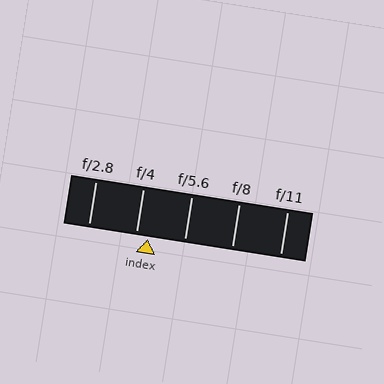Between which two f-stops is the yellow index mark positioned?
The index mark is between f/4 and f/5.6.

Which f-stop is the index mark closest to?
The index mark is closest to f/4.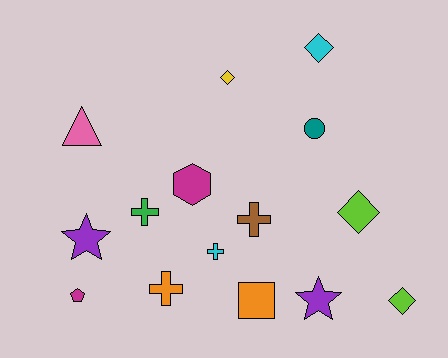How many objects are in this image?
There are 15 objects.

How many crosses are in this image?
There are 4 crosses.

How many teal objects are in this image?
There is 1 teal object.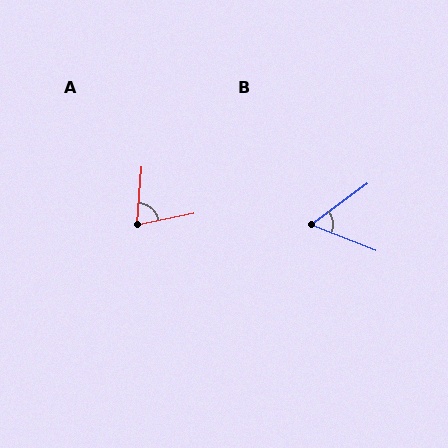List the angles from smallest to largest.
B (58°), A (73°).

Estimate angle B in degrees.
Approximately 58 degrees.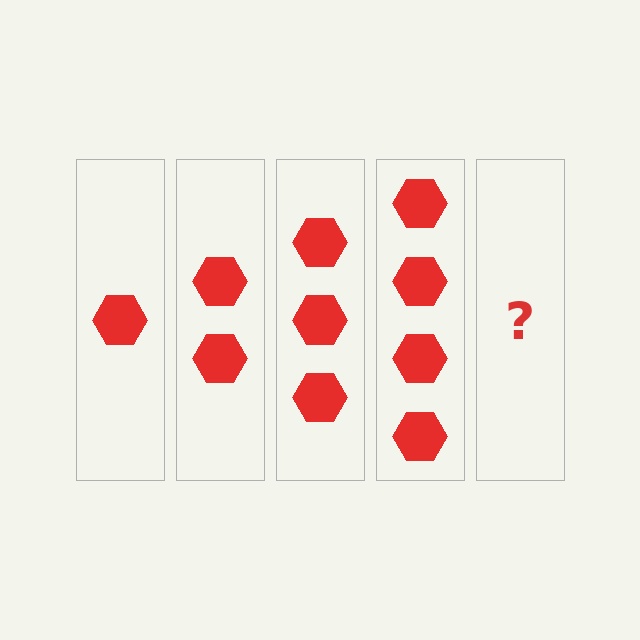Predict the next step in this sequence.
The next step is 5 hexagons.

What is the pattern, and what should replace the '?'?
The pattern is that each step adds one more hexagon. The '?' should be 5 hexagons.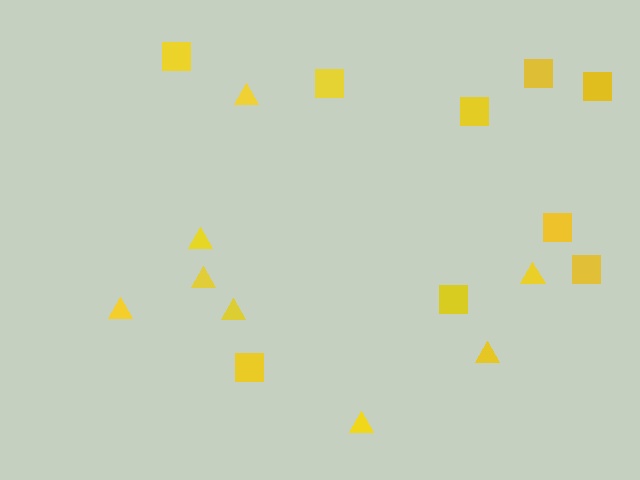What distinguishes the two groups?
There are 2 groups: one group of triangles (8) and one group of squares (9).